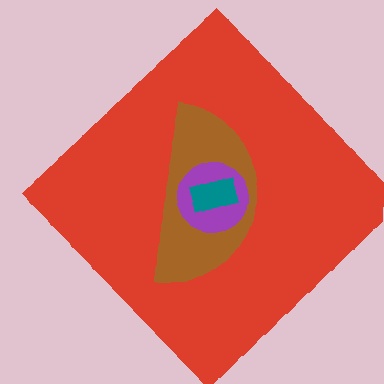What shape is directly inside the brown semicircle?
The purple circle.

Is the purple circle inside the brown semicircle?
Yes.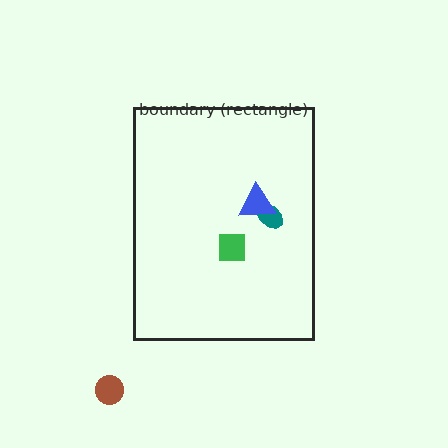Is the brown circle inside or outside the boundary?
Outside.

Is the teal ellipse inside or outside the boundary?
Inside.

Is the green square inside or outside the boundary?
Inside.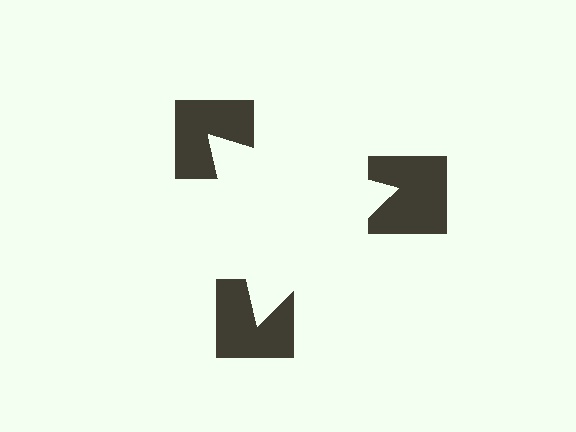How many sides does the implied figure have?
3 sides.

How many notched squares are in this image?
There are 3 — one at each vertex of the illusory triangle.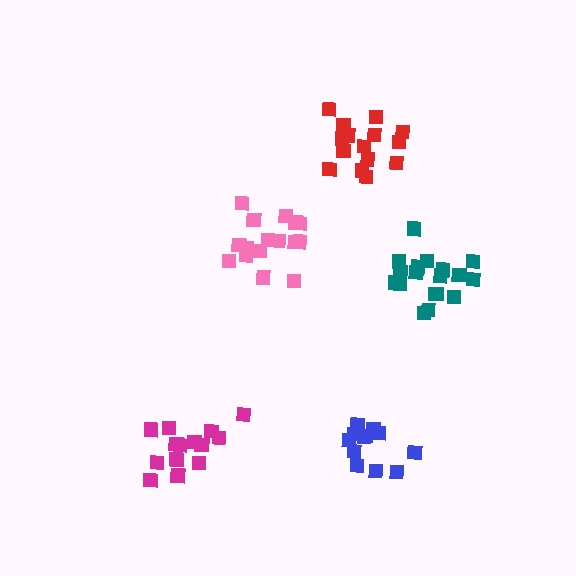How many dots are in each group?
Group 1: 16 dots, Group 2: 15 dots, Group 3: 12 dots, Group 4: 15 dots, Group 5: 18 dots (76 total).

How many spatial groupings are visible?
There are 5 spatial groupings.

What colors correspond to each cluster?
The clusters are colored: pink, magenta, blue, red, teal.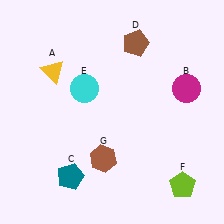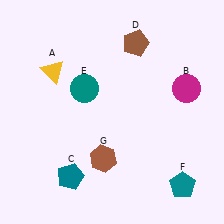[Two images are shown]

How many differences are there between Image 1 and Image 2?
There are 2 differences between the two images.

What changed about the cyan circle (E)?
In Image 1, E is cyan. In Image 2, it changed to teal.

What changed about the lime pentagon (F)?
In Image 1, F is lime. In Image 2, it changed to teal.